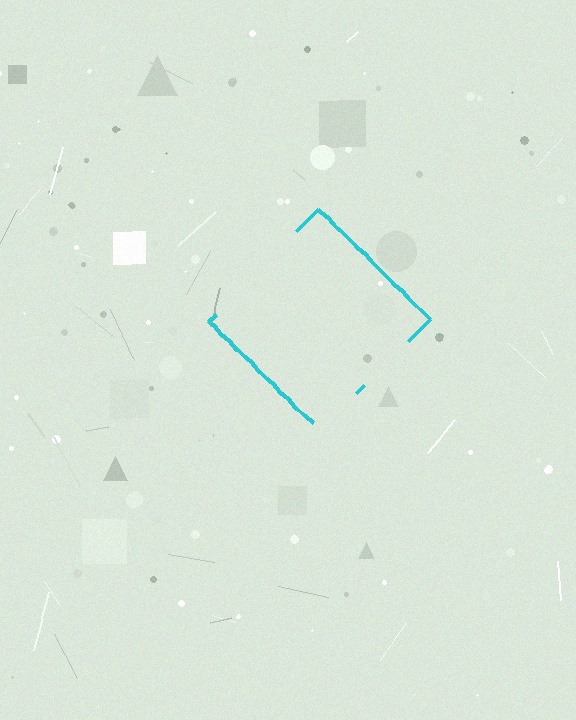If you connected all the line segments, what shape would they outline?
They would outline a diamond.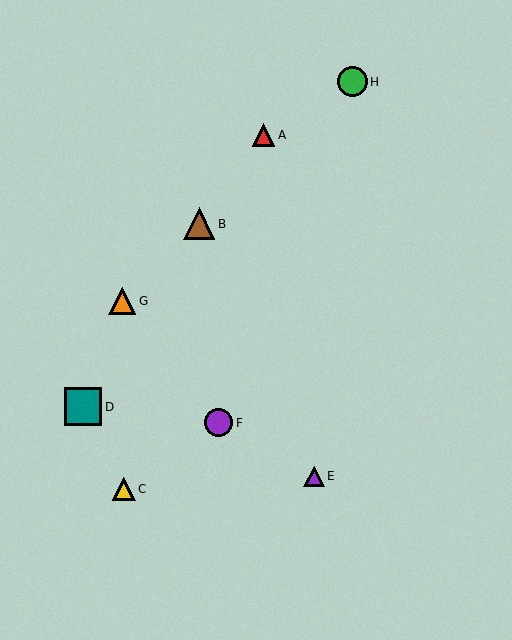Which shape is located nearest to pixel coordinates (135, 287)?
The orange triangle (labeled G) at (122, 301) is nearest to that location.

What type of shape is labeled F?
Shape F is a purple circle.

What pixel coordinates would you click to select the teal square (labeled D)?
Click at (83, 407) to select the teal square D.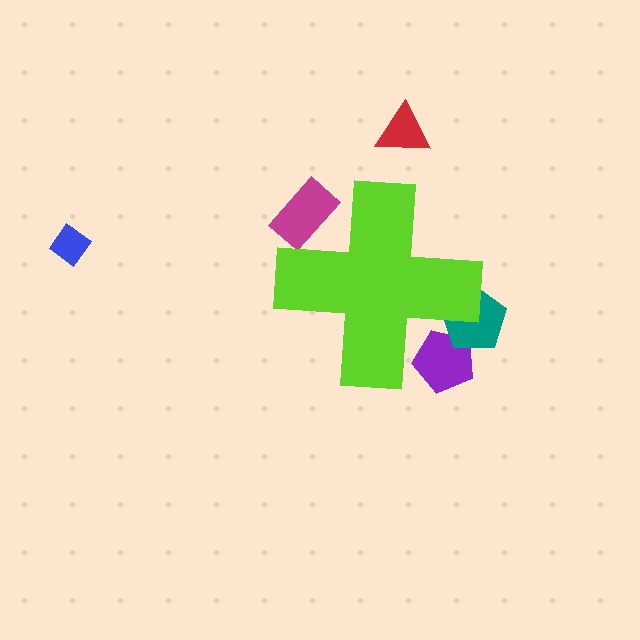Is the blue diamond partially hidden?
No, the blue diamond is fully visible.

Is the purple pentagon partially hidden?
Yes, the purple pentagon is partially hidden behind the lime cross.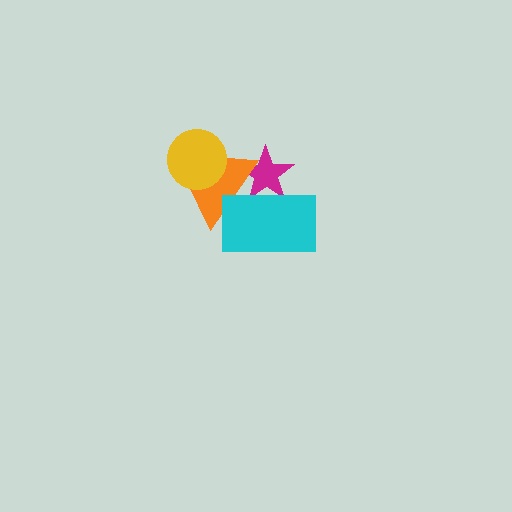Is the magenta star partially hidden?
Yes, it is partially covered by another shape.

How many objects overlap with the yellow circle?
1 object overlaps with the yellow circle.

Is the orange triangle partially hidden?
Yes, it is partially covered by another shape.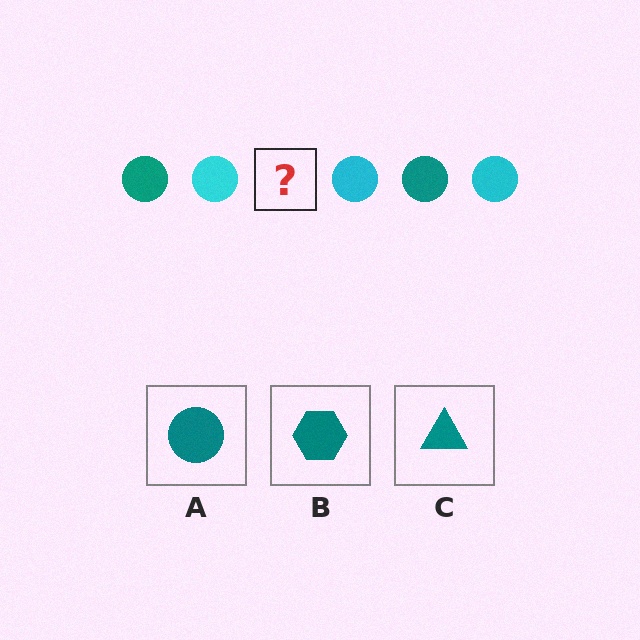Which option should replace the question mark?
Option A.